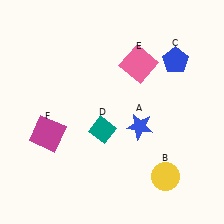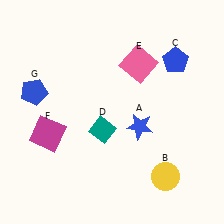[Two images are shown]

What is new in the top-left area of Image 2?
A blue pentagon (G) was added in the top-left area of Image 2.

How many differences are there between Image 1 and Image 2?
There is 1 difference between the two images.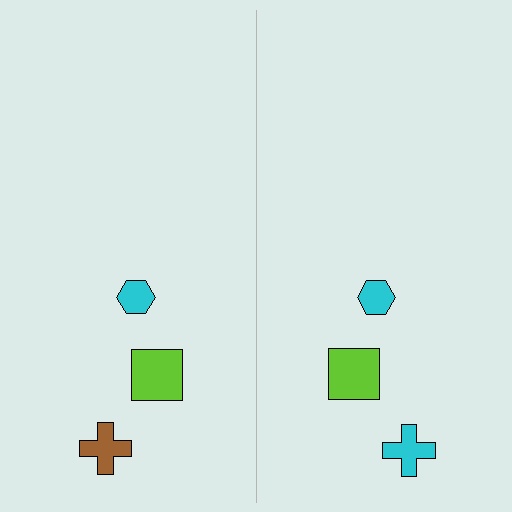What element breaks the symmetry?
The cyan cross on the right side breaks the symmetry — its mirror counterpart is brown.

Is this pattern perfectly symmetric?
No, the pattern is not perfectly symmetric. The cyan cross on the right side breaks the symmetry — its mirror counterpart is brown.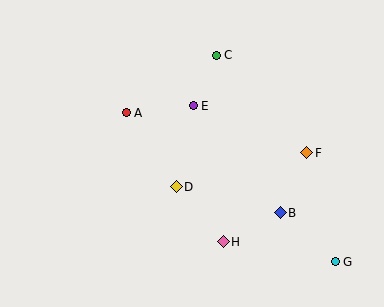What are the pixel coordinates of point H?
Point H is at (223, 242).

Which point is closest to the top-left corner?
Point A is closest to the top-left corner.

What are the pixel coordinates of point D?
Point D is at (176, 187).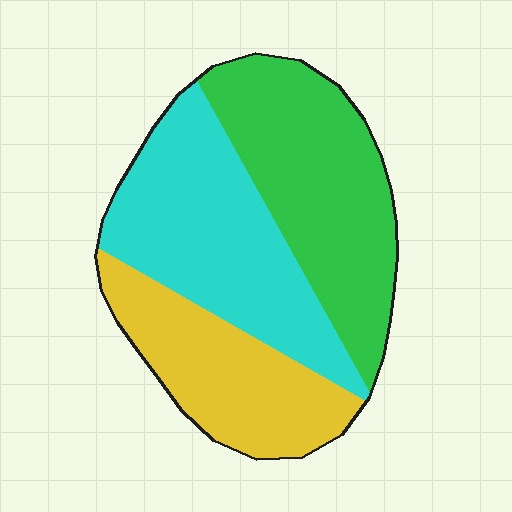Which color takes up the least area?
Yellow, at roughly 25%.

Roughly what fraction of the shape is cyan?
Cyan takes up between a quarter and a half of the shape.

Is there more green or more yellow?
Green.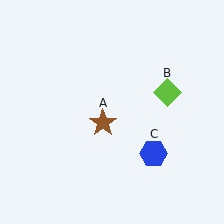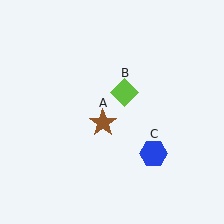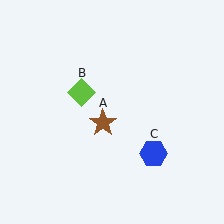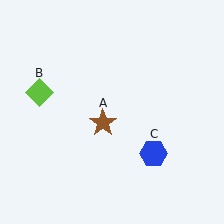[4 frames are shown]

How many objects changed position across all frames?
1 object changed position: lime diamond (object B).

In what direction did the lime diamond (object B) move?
The lime diamond (object B) moved left.